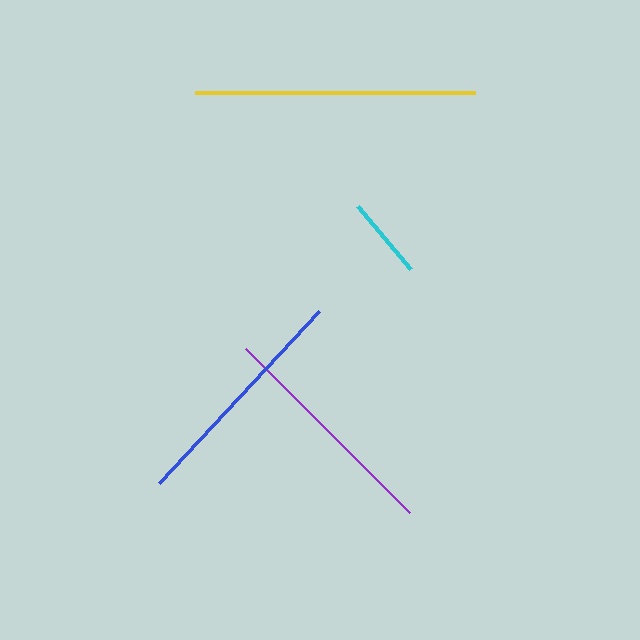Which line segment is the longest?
The yellow line is the longest at approximately 280 pixels.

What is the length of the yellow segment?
The yellow segment is approximately 280 pixels long.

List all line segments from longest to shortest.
From longest to shortest: yellow, blue, purple, cyan.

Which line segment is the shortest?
The cyan line is the shortest at approximately 83 pixels.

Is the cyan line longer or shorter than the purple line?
The purple line is longer than the cyan line.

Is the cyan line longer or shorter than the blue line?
The blue line is longer than the cyan line.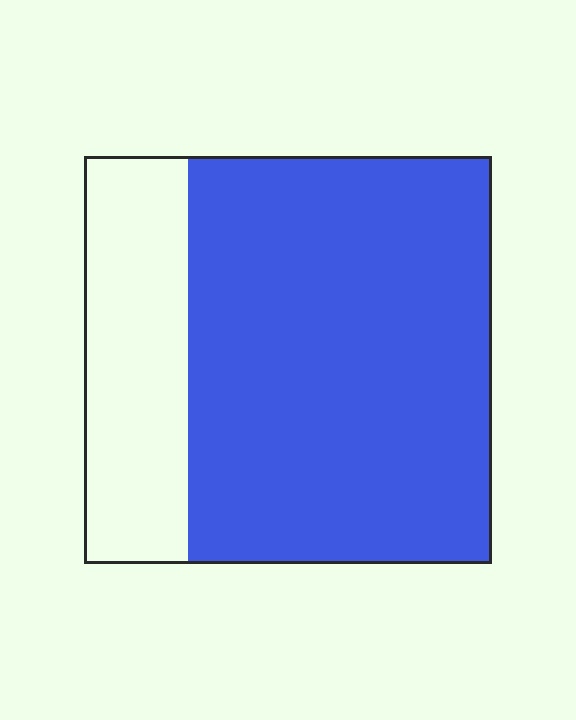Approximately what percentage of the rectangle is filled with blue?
Approximately 75%.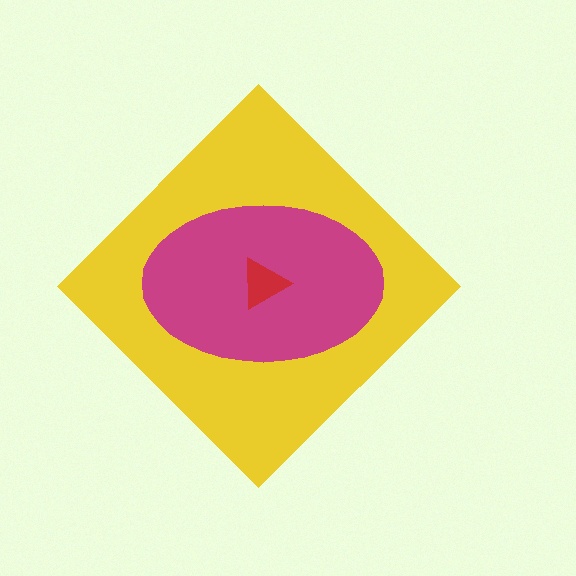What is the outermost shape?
The yellow diamond.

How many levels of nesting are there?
3.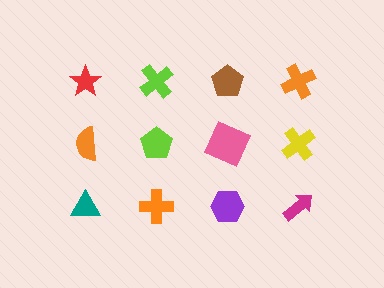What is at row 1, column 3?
A brown pentagon.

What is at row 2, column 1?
An orange semicircle.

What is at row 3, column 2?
An orange cross.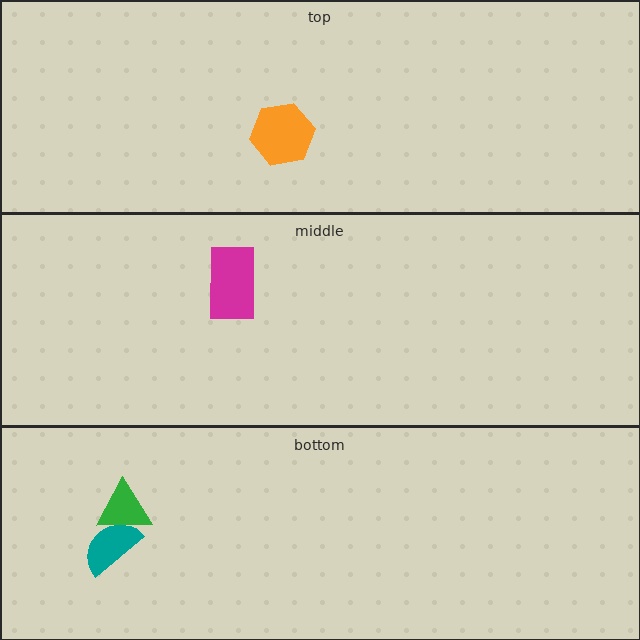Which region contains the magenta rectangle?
The middle region.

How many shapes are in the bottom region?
2.